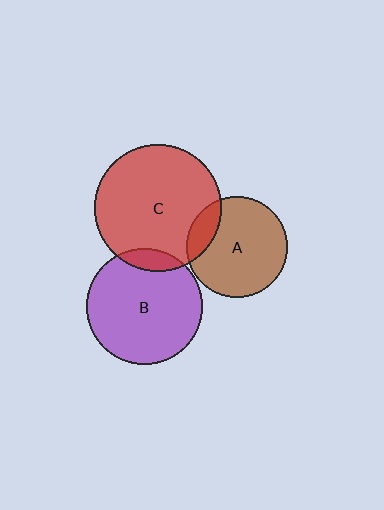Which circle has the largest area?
Circle C (red).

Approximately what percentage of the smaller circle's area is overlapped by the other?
Approximately 10%.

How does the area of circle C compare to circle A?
Approximately 1.6 times.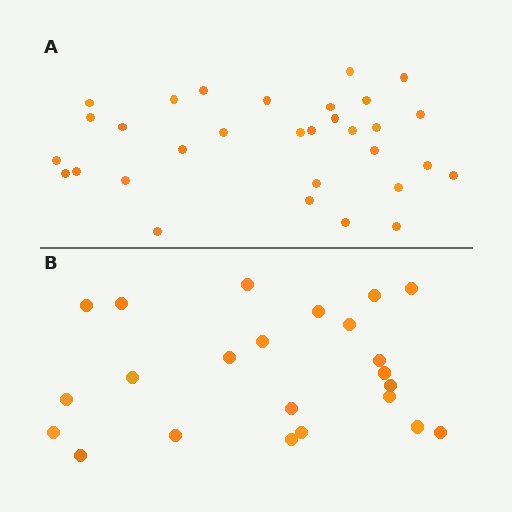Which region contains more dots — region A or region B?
Region A (the top region) has more dots.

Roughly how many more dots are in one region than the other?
Region A has roughly 8 or so more dots than region B.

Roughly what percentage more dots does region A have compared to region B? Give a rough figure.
About 35% more.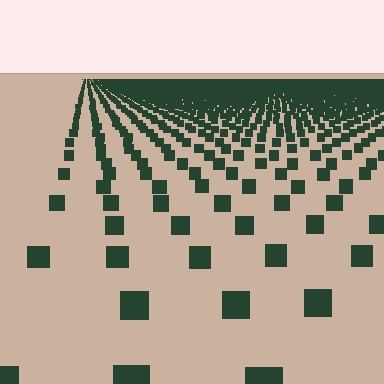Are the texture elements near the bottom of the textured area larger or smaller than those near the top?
Larger. Near the bottom, elements are closer to the viewer and appear at a bigger on-screen size.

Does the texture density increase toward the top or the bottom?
Density increases toward the top.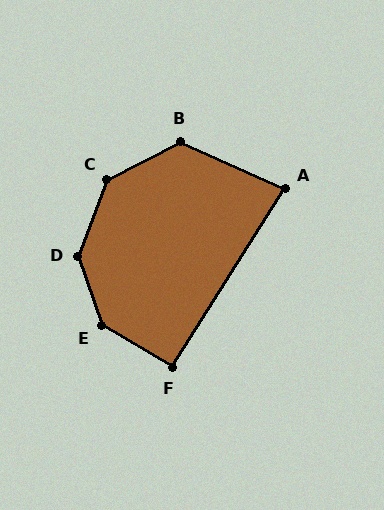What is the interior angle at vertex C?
Approximately 138 degrees (obtuse).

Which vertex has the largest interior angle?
D, at approximately 140 degrees.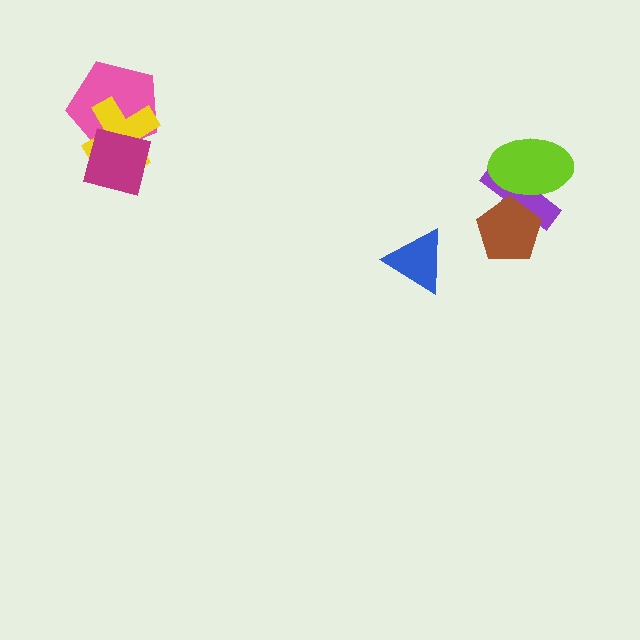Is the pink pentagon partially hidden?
Yes, it is partially covered by another shape.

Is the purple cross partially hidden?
Yes, it is partially covered by another shape.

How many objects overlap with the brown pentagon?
2 objects overlap with the brown pentagon.